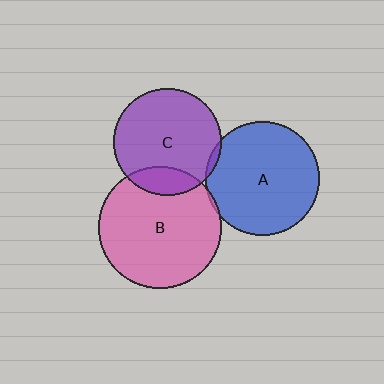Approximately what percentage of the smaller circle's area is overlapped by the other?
Approximately 5%.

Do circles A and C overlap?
Yes.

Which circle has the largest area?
Circle B (pink).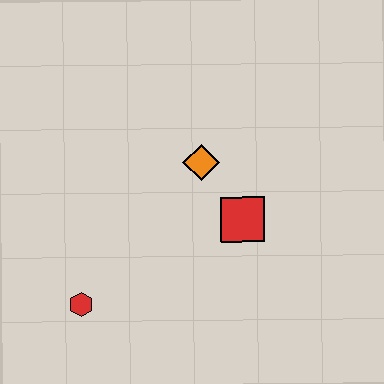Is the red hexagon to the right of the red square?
No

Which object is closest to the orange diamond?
The red square is closest to the orange diamond.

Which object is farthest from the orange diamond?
The red hexagon is farthest from the orange diamond.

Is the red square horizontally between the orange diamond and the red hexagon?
No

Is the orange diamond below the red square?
No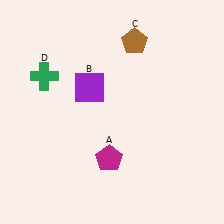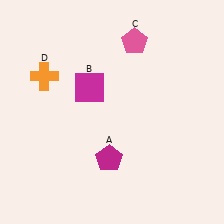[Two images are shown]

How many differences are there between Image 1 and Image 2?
There are 3 differences between the two images.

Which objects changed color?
B changed from purple to magenta. C changed from brown to pink. D changed from green to orange.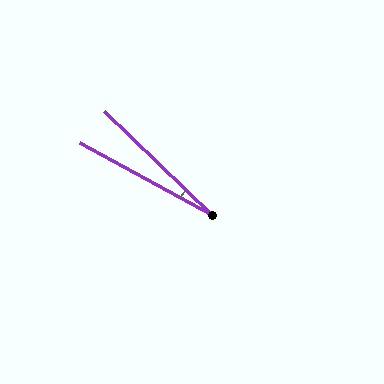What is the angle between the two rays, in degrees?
Approximately 15 degrees.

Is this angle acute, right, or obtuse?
It is acute.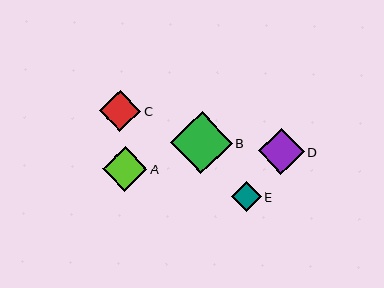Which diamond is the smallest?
Diamond E is the smallest with a size of approximately 30 pixels.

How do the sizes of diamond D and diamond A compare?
Diamond D and diamond A are approximately the same size.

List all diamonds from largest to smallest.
From largest to smallest: B, D, A, C, E.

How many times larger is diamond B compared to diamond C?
Diamond B is approximately 1.5 times the size of diamond C.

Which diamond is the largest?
Diamond B is the largest with a size of approximately 62 pixels.